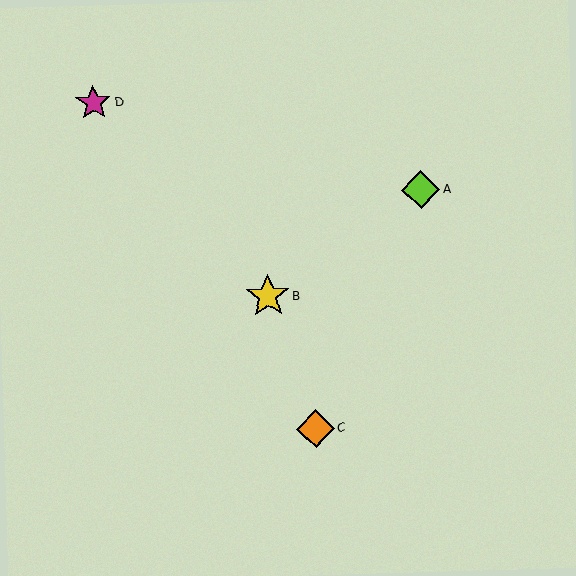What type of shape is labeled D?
Shape D is a magenta star.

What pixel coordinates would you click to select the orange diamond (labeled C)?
Click at (315, 429) to select the orange diamond C.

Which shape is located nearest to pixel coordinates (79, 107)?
The magenta star (labeled D) at (93, 103) is nearest to that location.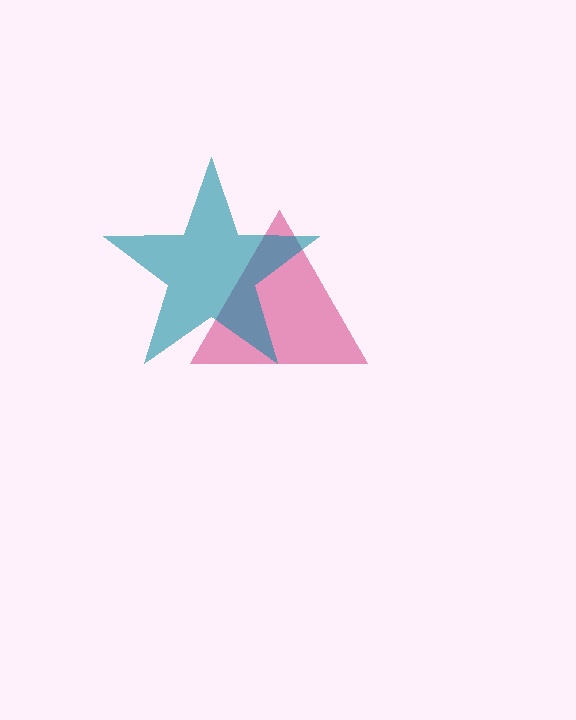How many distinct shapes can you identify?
There are 2 distinct shapes: a pink triangle, a teal star.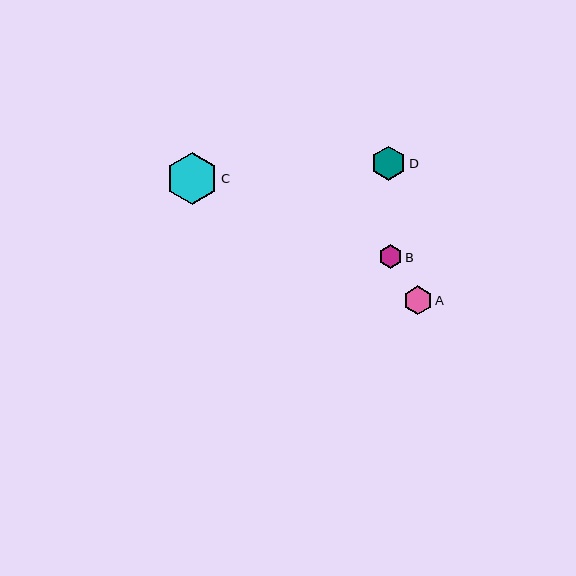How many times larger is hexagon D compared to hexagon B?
Hexagon D is approximately 1.4 times the size of hexagon B.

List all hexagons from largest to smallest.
From largest to smallest: C, D, A, B.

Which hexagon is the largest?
Hexagon C is the largest with a size of approximately 52 pixels.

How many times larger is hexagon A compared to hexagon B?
Hexagon A is approximately 1.2 times the size of hexagon B.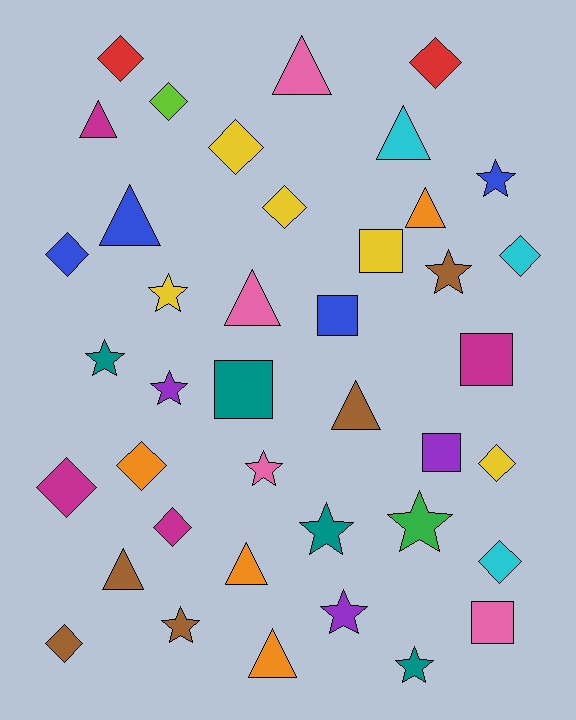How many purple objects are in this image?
There are 3 purple objects.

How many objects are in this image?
There are 40 objects.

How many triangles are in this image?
There are 10 triangles.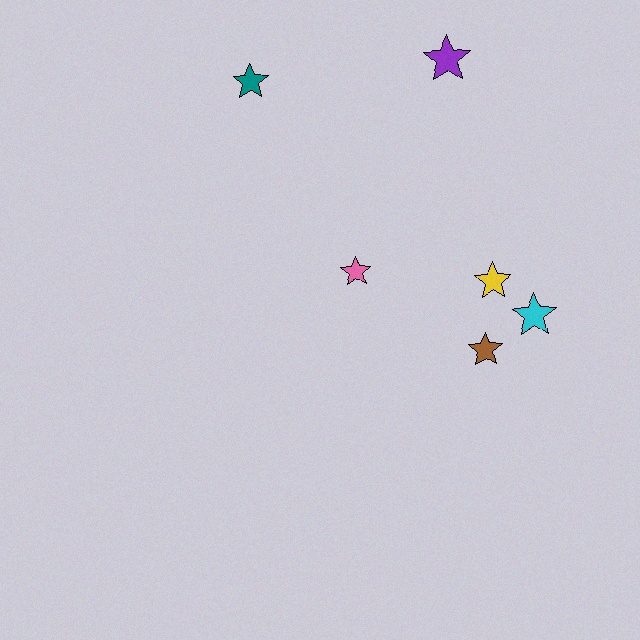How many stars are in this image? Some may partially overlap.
There are 6 stars.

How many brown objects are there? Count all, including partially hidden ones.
There is 1 brown object.